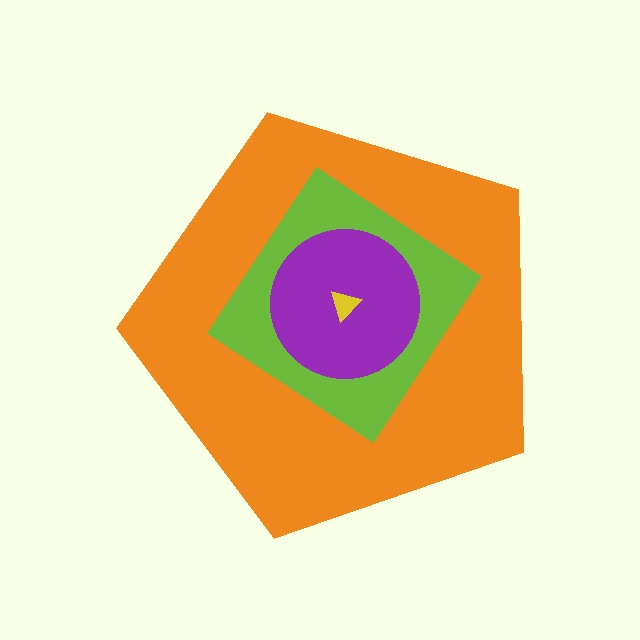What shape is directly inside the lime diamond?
The purple circle.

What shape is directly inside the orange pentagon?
The lime diamond.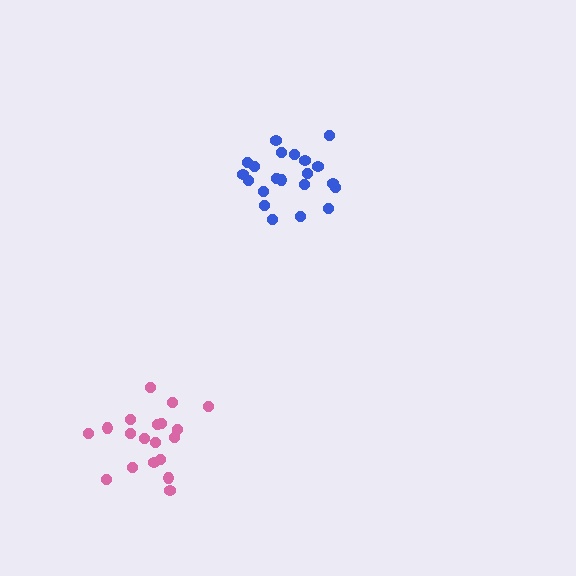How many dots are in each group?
Group 1: 19 dots, Group 2: 21 dots (40 total).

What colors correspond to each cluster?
The clusters are colored: pink, blue.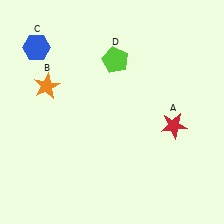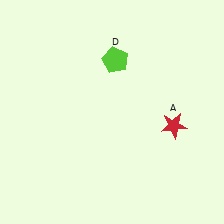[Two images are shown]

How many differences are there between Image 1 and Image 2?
There are 2 differences between the two images.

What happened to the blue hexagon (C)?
The blue hexagon (C) was removed in Image 2. It was in the top-left area of Image 1.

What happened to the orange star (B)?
The orange star (B) was removed in Image 2. It was in the top-left area of Image 1.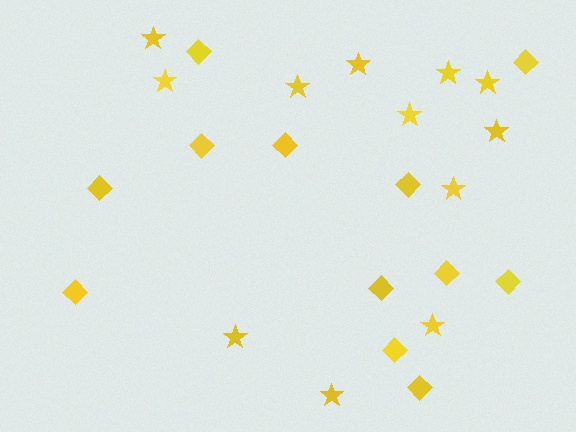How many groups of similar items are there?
There are 2 groups: one group of stars (12) and one group of diamonds (12).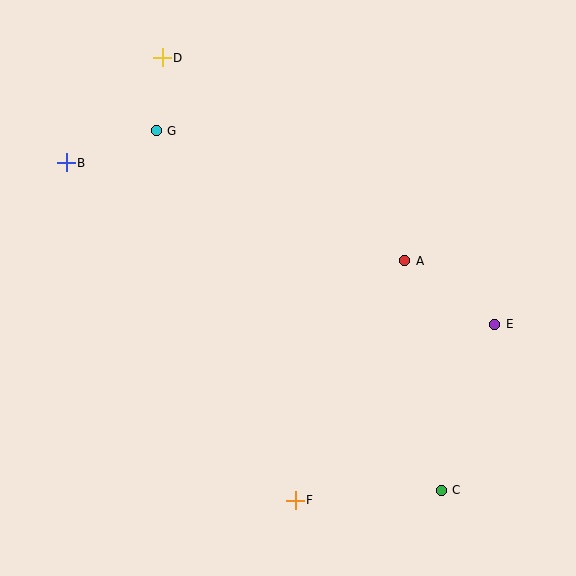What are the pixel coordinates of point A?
Point A is at (405, 261).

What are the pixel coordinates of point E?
Point E is at (495, 324).